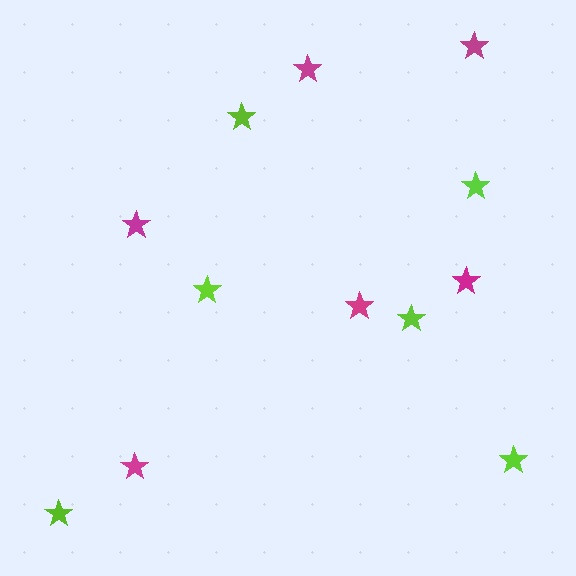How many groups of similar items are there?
There are 2 groups: one group of lime stars (6) and one group of magenta stars (6).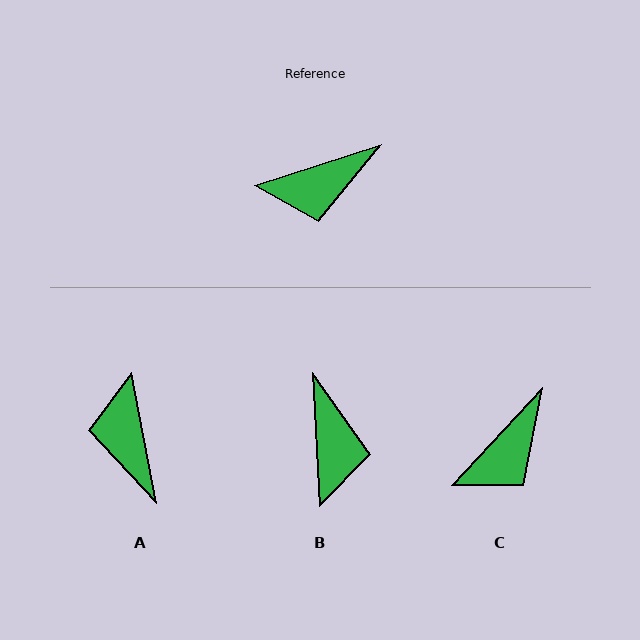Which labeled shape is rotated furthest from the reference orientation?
A, about 97 degrees away.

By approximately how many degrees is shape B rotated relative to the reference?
Approximately 75 degrees counter-clockwise.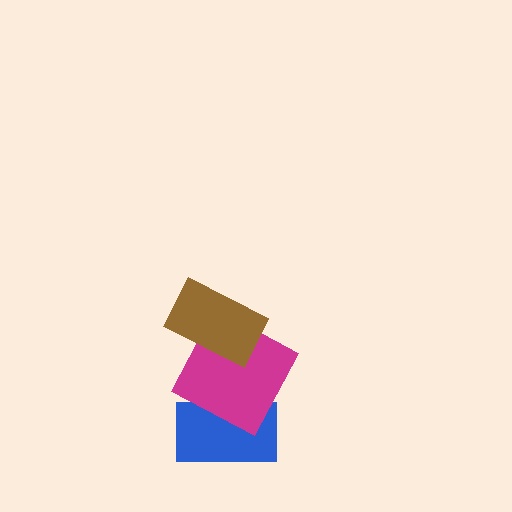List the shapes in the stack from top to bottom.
From top to bottom: the brown rectangle, the magenta square, the blue rectangle.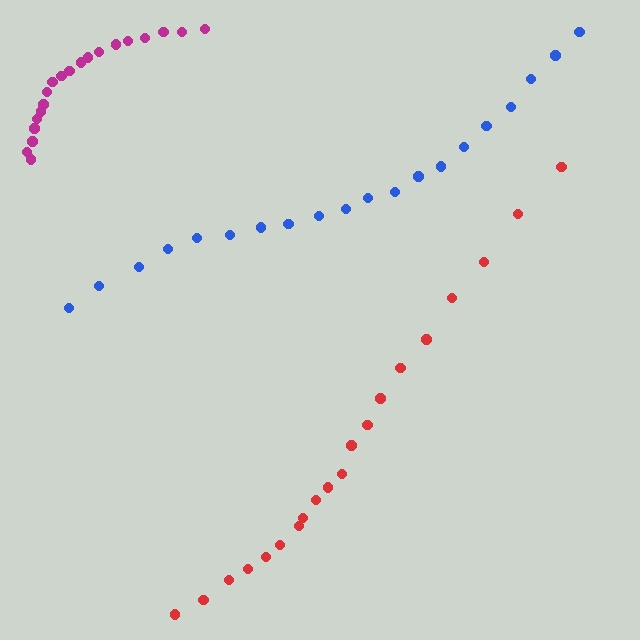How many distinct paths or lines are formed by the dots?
There are 3 distinct paths.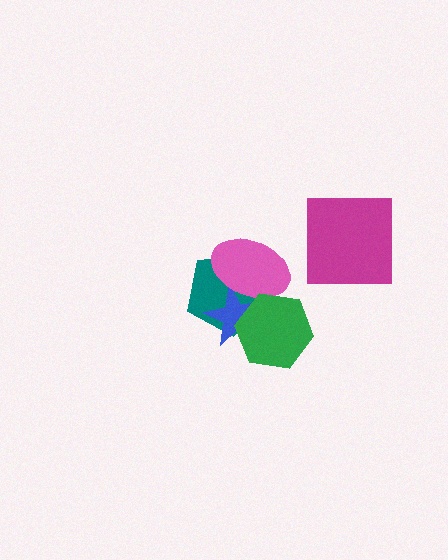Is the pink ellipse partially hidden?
Yes, it is partially covered by another shape.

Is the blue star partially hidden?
Yes, it is partially covered by another shape.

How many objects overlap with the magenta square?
0 objects overlap with the magenta square.